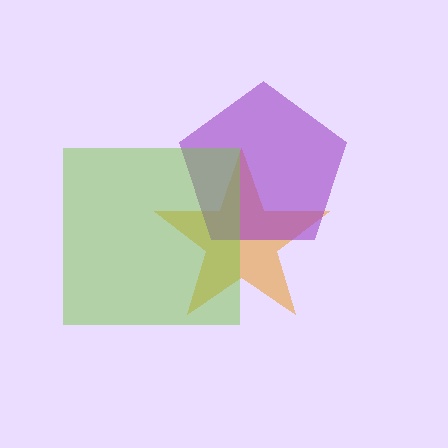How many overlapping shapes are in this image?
There are 3 overlapping shapes in the image.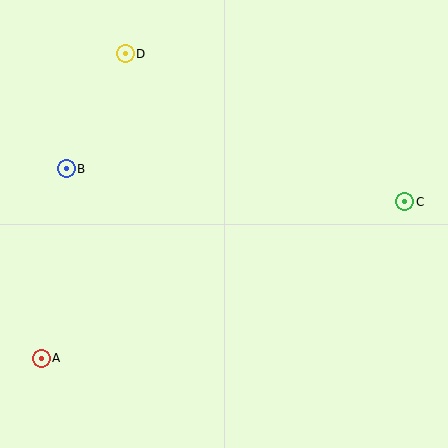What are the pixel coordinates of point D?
Point D is at (125, 54).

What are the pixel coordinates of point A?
Point A is at (41, 358).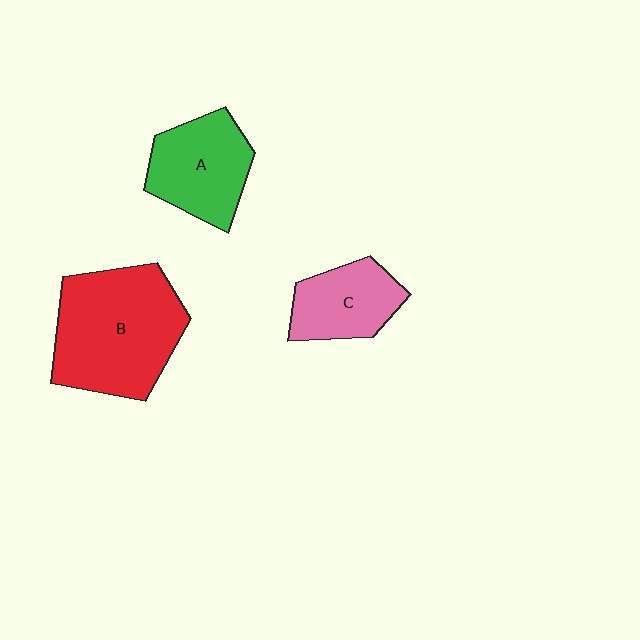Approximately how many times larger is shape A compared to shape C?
Approximately 1.2 times.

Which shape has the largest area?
Shape B (red).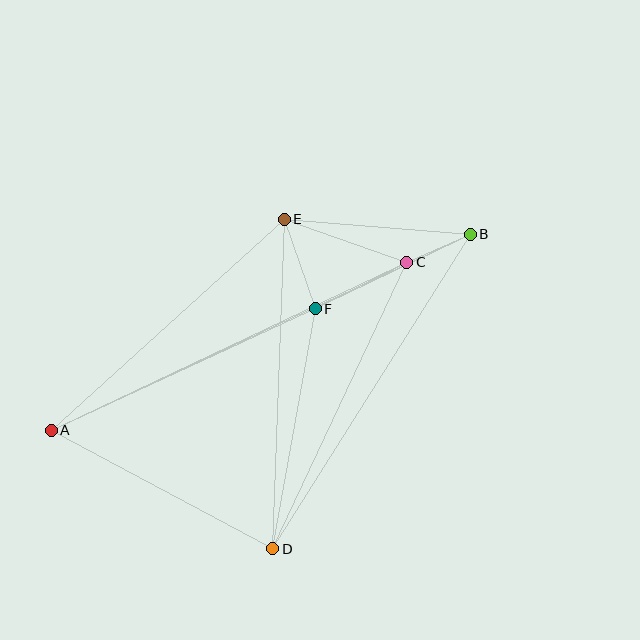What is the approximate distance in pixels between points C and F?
The distance between C and F is approximately 102 pixels.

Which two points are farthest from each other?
Points A and B are farthest from each other.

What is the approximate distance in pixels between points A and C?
The distance between A and C is approximately 393 pixels.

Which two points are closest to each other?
Points B and C are closest to each other.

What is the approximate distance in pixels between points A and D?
The distance between A and D is approximately 251 pixels.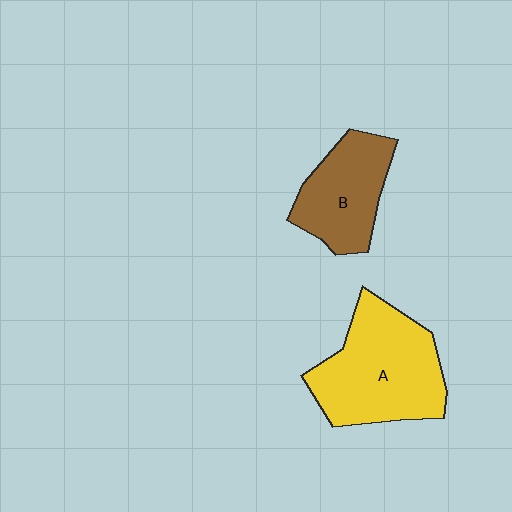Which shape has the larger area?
Shape A (yellow).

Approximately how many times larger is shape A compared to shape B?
Approximately 1.5 times.